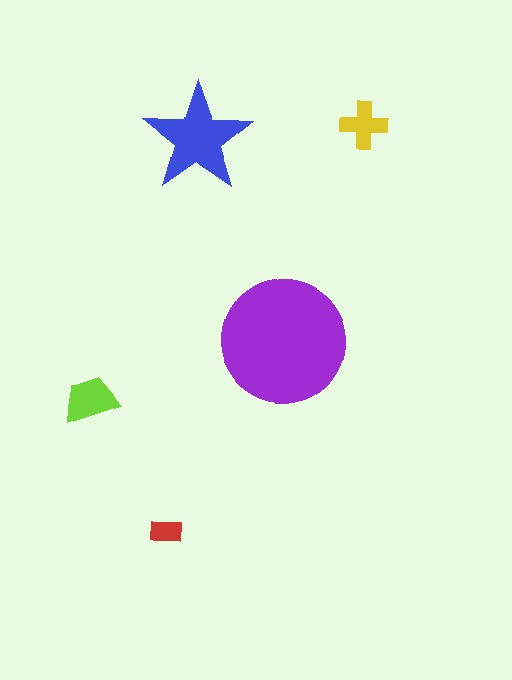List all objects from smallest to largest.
The red rectangle, the yellow cross, the lime trapezoid, the blue star, the purple circle.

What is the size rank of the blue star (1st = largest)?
2nd.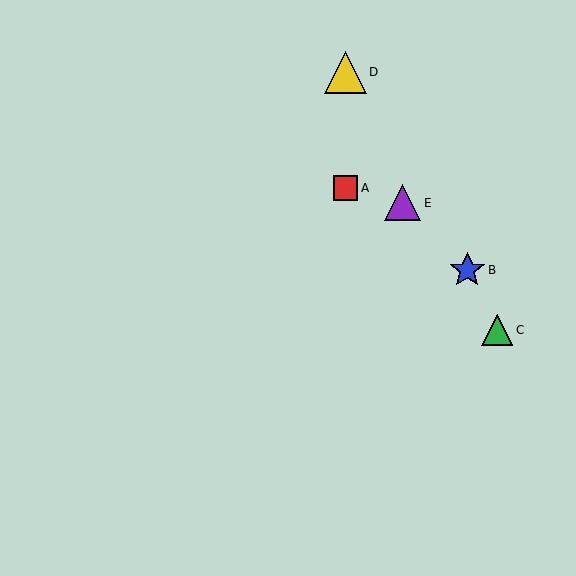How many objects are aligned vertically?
2 objects (A, D) are aligned vertically.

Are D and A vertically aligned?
Yes, both are at x≈346.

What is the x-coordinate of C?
Object C is at x≈497.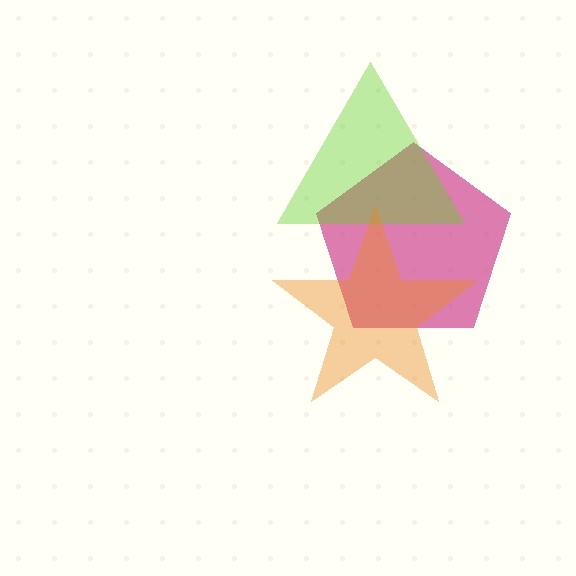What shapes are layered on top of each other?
The layered shapes are: a magenta pentagon, a lime triangle, an orange star.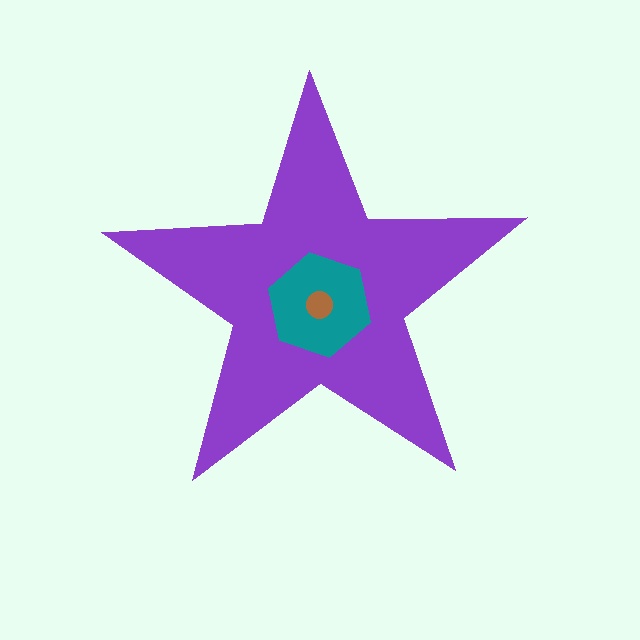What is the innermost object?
The brown circle.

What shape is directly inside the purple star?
The teal hexagon.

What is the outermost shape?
The purple star.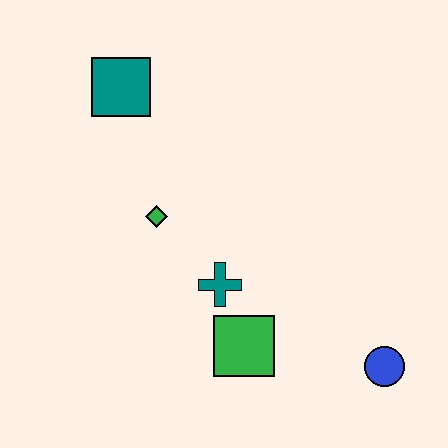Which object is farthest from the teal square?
The blue circle is farthest from the teal square.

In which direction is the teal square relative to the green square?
The teal square is above the green square.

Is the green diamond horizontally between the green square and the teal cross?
No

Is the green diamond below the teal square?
Yes